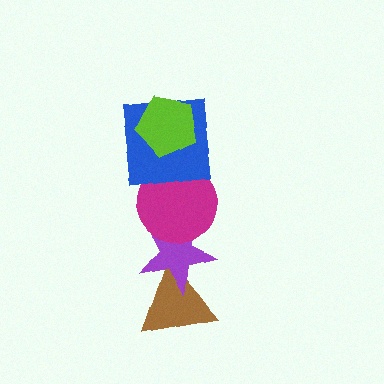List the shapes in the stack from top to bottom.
From top to bottom: the lime pentagon, the blue square, the magenta circle, the purple star, the brown triangle.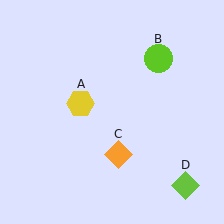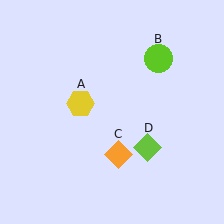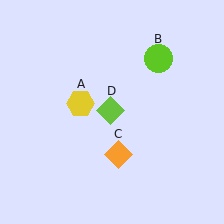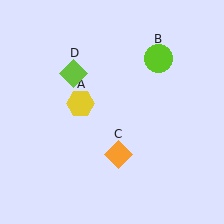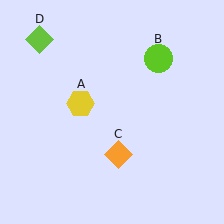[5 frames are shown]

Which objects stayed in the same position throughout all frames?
Yellow hexagon (object A) and lime circle (object B) and orange diamond (object C) remained stationary.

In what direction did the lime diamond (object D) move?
The lime diamond (object D) moved up and to the left.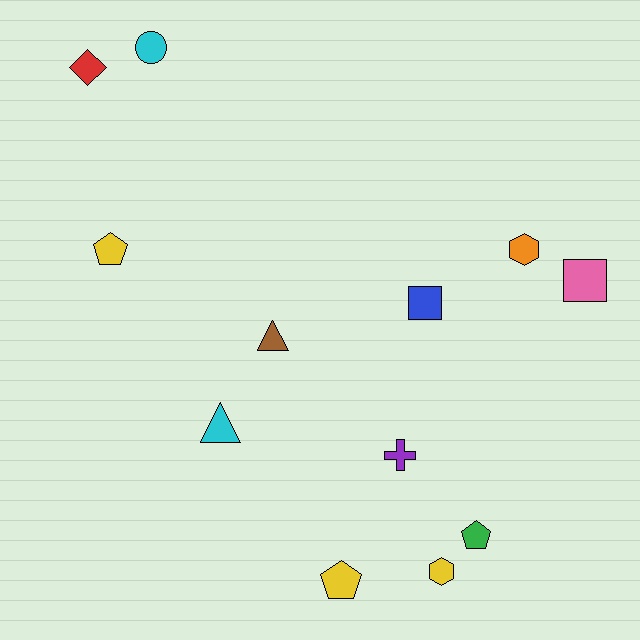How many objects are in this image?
There are 12 objects.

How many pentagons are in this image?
There are 3 pentagons.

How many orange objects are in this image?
There is 1 orange object.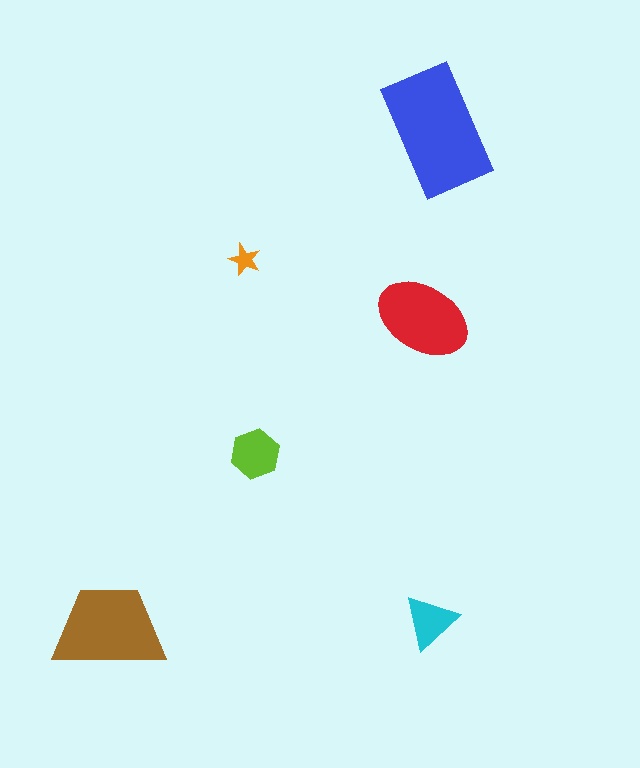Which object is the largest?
The blue rectangle.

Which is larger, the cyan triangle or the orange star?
The cyan triangle.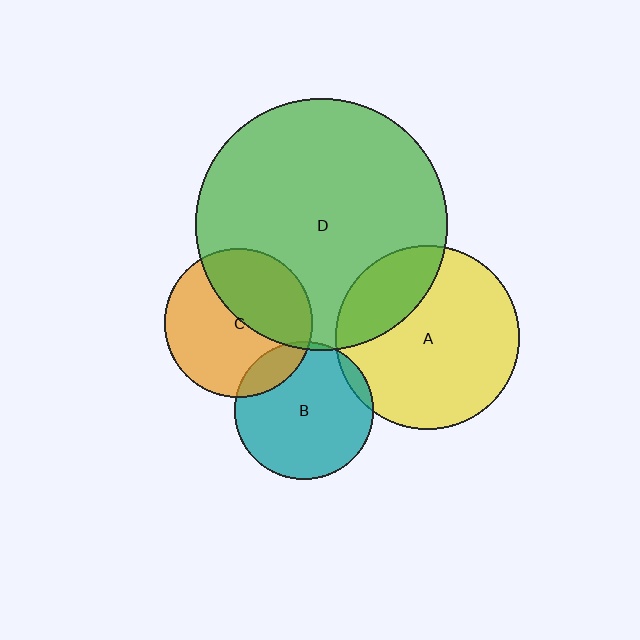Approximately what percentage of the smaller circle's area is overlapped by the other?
Approximately 5%.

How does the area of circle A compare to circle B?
Approximately 1.8 times.